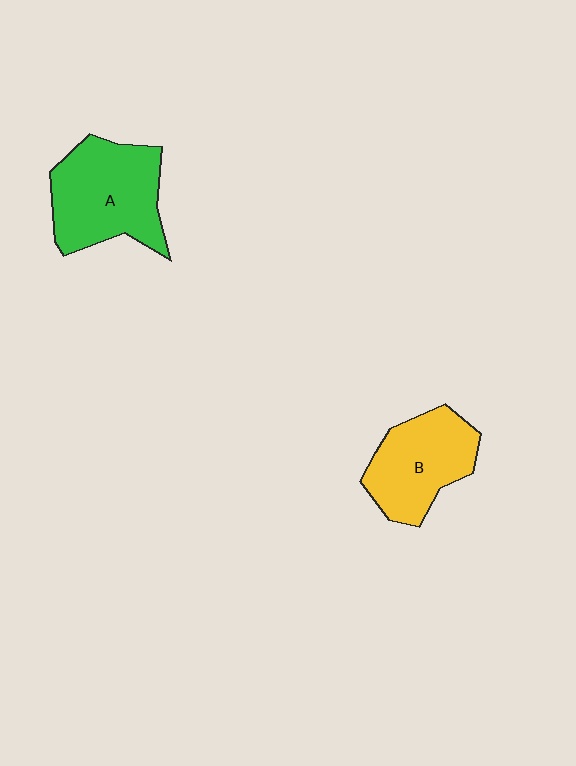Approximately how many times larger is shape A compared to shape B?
Approximately 1.2 times.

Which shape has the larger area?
Shape A (green).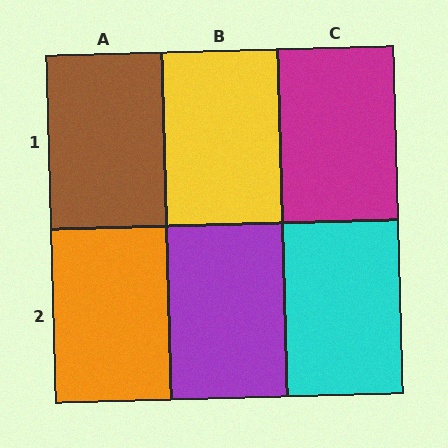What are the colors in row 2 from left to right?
Orange, purple, cyan.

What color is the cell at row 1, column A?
Brown.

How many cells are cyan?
1 cell is cyan.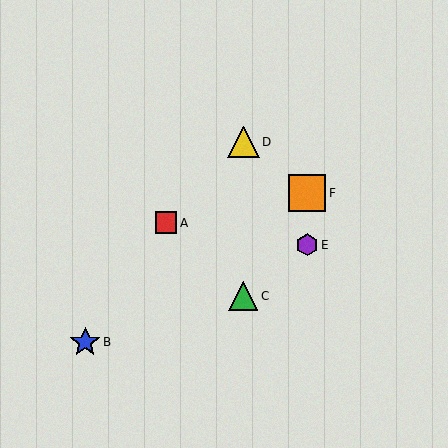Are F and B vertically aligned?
No, F is at x≈307 and B is at x≈85.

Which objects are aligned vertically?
Objects E, F are aligned vertically.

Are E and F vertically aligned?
Yes, both are at x≈307.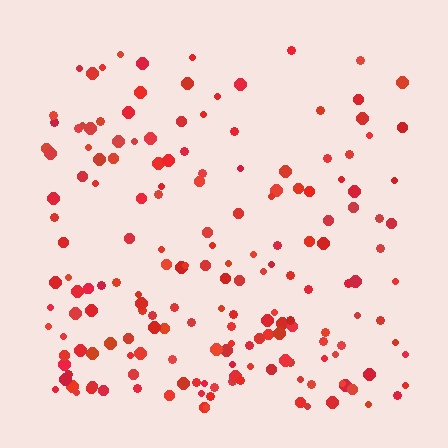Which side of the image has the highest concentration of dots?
The bottom.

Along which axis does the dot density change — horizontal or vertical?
Vertical.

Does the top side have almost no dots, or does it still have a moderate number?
Still a moderate number, just noticeably fewer than the bottom.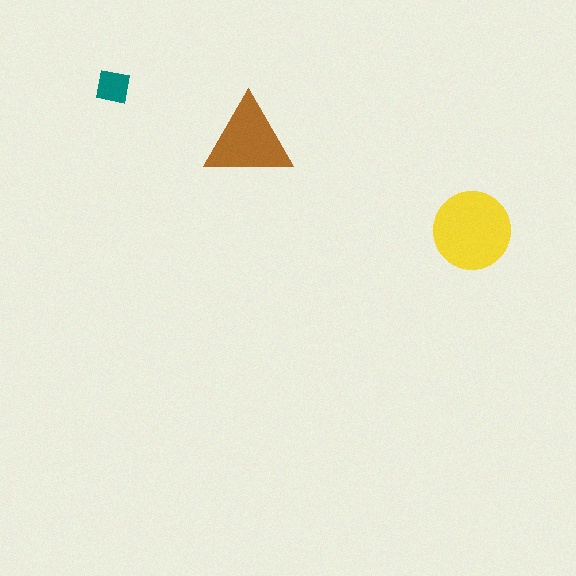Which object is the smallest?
The teal square.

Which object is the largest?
The yellow circle.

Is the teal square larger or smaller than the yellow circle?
Smaller.